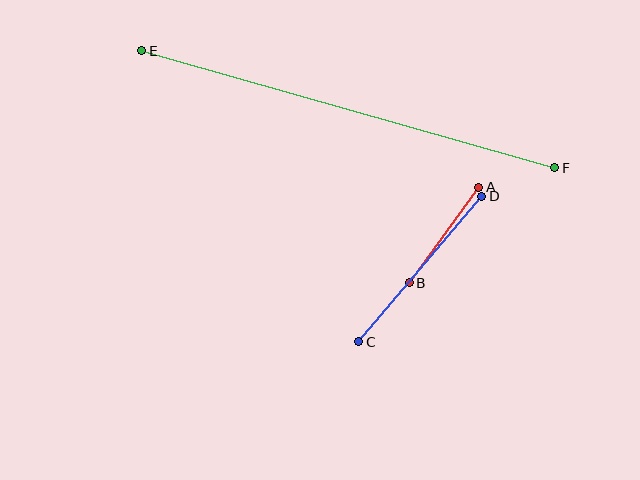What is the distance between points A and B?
The distance is approximately 118 pixels.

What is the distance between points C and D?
The distance is approximately 191 pixels.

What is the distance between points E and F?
The distance is approximately 429 pixels.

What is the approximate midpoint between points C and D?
The midpoint is at approximately (420, 269) pixels.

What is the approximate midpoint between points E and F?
The midpoint is at approximately (348, 109) pixels.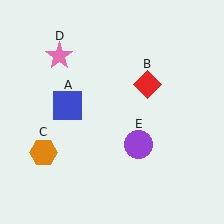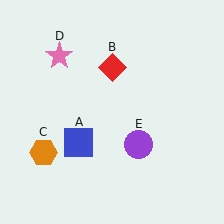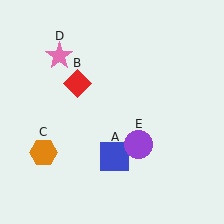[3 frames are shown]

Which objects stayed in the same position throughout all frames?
Orange hexagon (object C) and pink star (object D) and purple circle (object E) remained stationary.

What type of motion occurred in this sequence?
The blue square (object A), red diamond (object B) rotated counterclockwise around the center of the scene.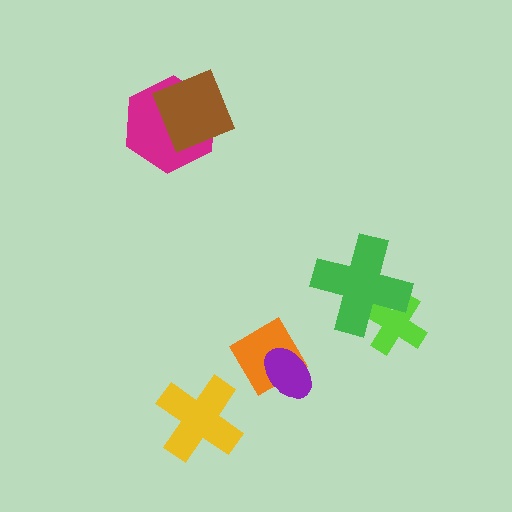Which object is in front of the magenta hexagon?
The brown diamond is in front of the magenta hexagon.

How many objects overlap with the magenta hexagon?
1 object overlaps with the magenta hexagon.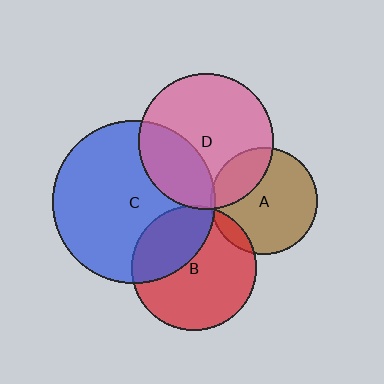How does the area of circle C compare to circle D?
Approximately 1.5 times.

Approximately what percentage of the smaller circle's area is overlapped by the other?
Approximately 5%.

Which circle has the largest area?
Circle C (blue).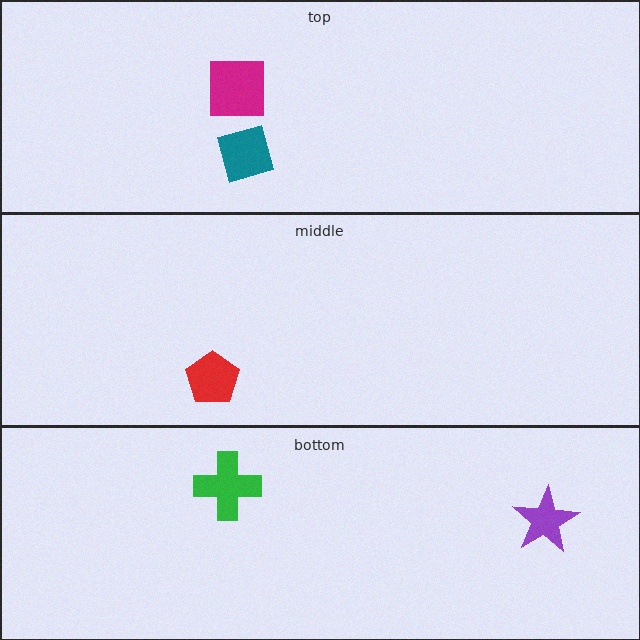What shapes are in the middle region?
The red pentagon.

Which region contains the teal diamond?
The top region.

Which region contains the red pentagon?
The middle region.